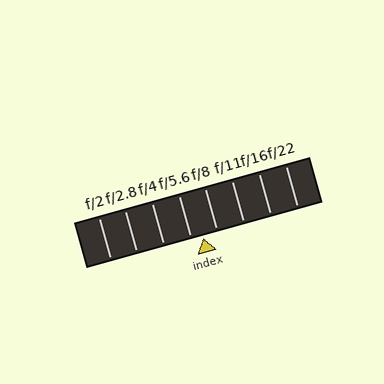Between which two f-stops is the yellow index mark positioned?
The index mark is between f/5.6 and f/8.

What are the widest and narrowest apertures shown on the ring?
The widest aperture shown is f/2 and the narrowest is f/22.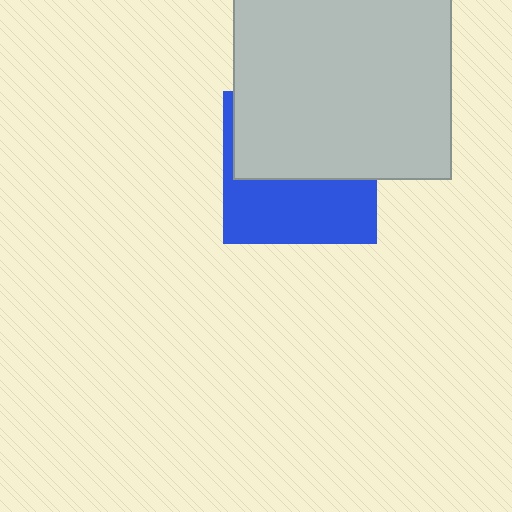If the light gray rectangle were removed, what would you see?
You would see the complete blue square.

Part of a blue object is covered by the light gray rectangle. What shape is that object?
It is a square.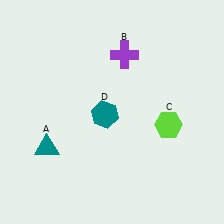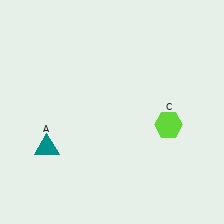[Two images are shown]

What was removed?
The teal hexagon (D), the purple cross (B) were removed in Image 2.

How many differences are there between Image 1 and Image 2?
There are 2 differences between the two images.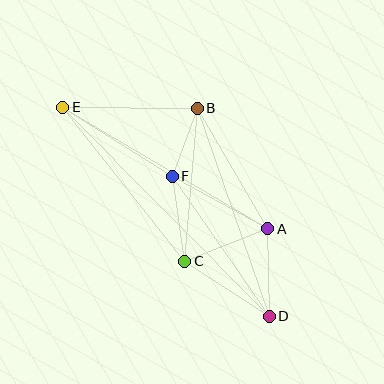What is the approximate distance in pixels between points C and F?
The distance between C and F is approximately 86 pixels.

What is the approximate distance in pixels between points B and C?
The distance between B and C is approximately 153 pixels.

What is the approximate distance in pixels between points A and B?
The distance between A and B is approximately 139 pixels.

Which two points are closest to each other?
Points B and F are closest to each other.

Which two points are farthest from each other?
Points D and E are farthest from each other.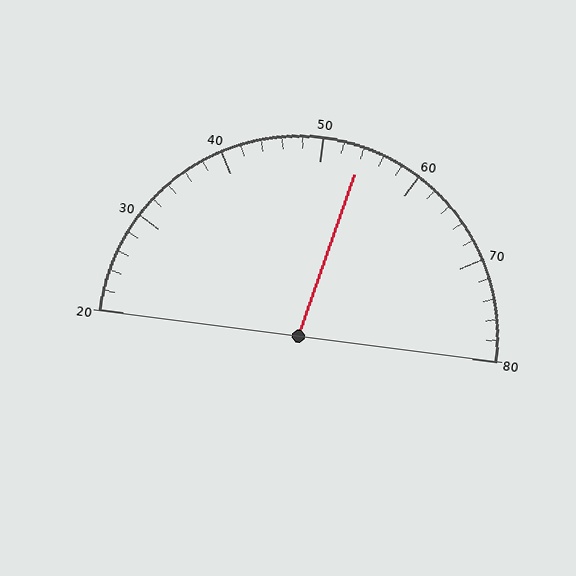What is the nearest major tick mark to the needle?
The nearest major tick mark is 50.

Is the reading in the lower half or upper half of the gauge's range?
The reading is in the upper half of the range (20 to 80).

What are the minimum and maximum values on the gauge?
The gauge ranges from 20 to 80.